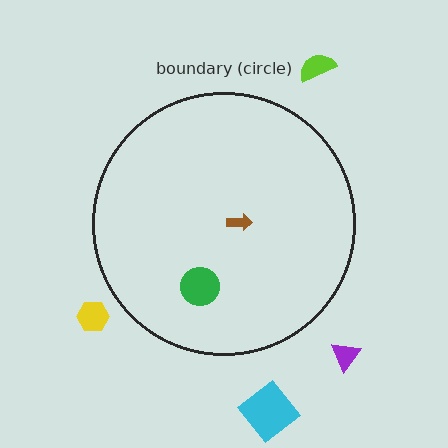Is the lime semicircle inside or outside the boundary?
Outside.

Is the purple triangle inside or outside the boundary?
Outside.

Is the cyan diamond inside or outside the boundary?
Outside.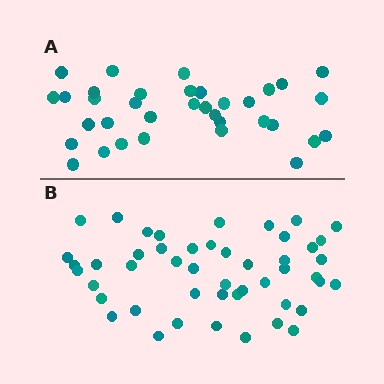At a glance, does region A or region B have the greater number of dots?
Region B (the bottom region) has more dots.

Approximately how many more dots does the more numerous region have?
Region B has approximately 15 more dots than region A.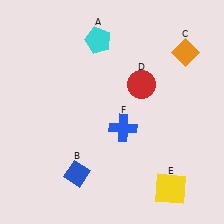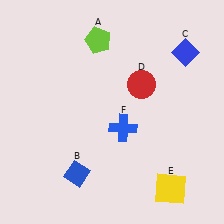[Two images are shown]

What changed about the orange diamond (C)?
In Image 1, C is orange. In Image 2, it changed to blue.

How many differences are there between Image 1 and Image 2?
There are 2 differences between the two images.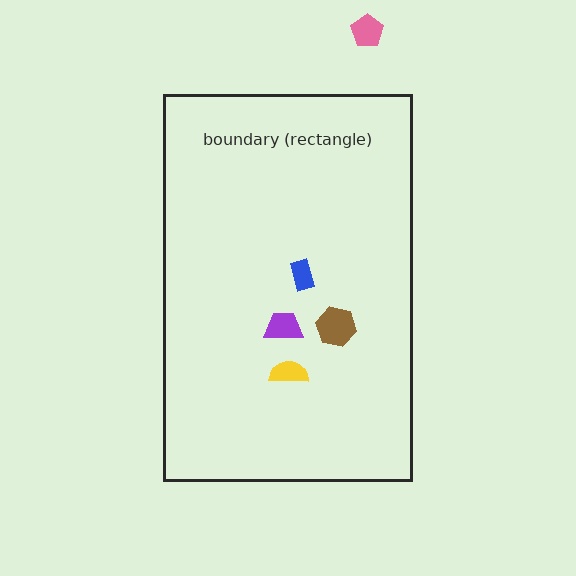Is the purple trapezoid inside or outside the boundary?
Inside.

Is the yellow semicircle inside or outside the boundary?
Inside.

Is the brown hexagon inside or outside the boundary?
Inside.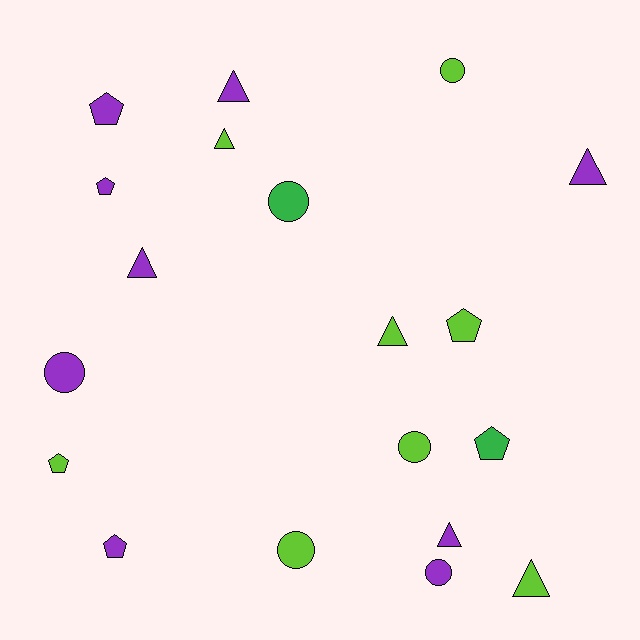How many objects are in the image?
There are 19 objects.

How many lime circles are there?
There are 3 lime circles.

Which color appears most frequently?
Purple, with 9 objects.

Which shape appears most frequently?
Triangle, with 7 objects.